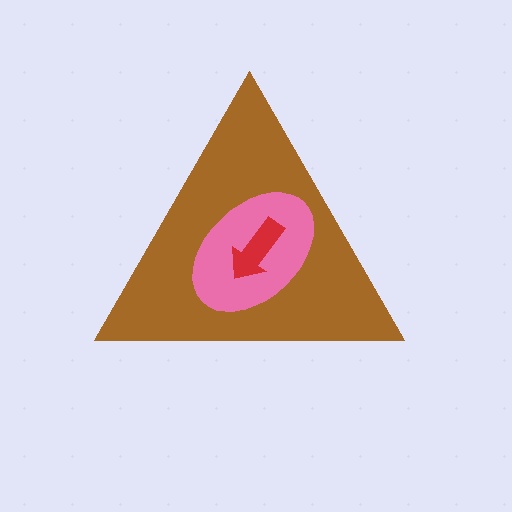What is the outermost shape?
The brown triangle.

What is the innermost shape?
The red arrow.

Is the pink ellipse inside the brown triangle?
Yes.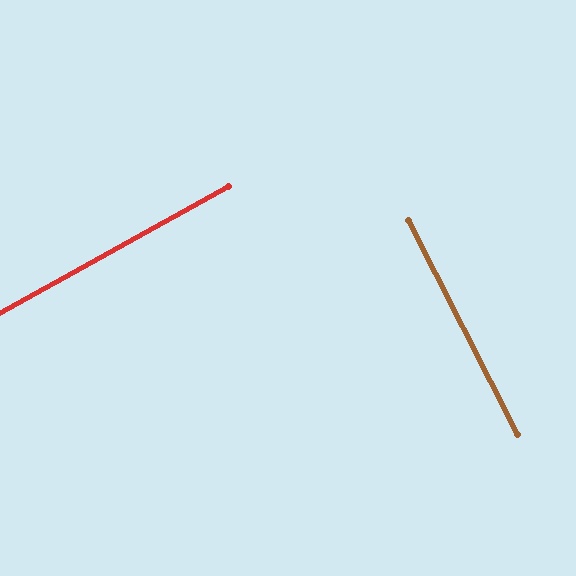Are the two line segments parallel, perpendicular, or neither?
Perpendicular — they meet at approximately 88°.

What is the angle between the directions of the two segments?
Approximately 88 degrees.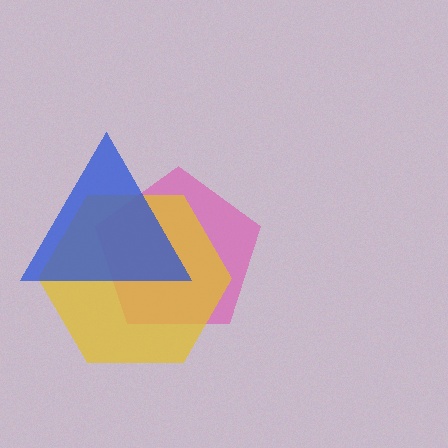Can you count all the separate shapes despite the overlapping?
Yes, there are 3 separate shapes.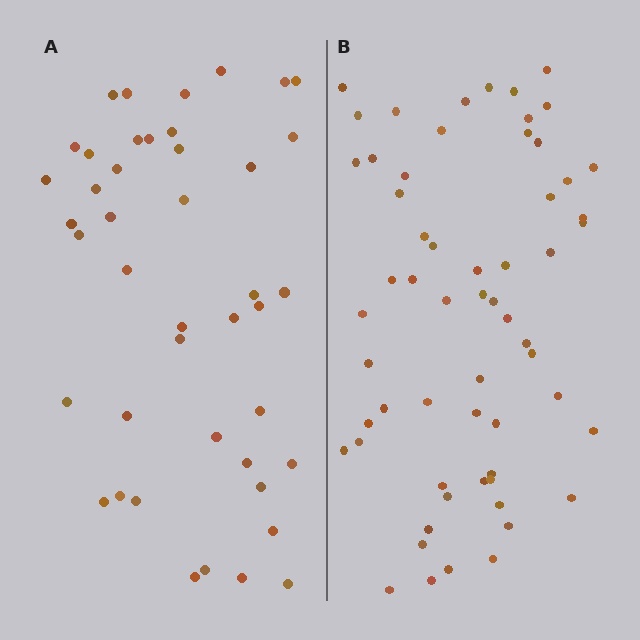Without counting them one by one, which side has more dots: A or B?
Region B (the right region) has more dots.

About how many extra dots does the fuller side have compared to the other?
Region B has approximately 15 more dots than region A.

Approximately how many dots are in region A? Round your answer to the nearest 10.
About 40 dots. (The exact count is 43, which rounds to 40.)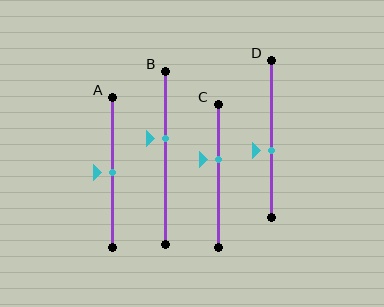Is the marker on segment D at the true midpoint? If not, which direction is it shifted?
No, the marker on segment D is shifted downward by about 7% of the segment length.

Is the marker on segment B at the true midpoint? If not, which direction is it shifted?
No, the marker on segment B is shifted upward by about 11% of the segment length.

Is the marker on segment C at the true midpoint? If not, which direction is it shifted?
No, the marker on segment C is shifted upward by about 11% of the segment length.